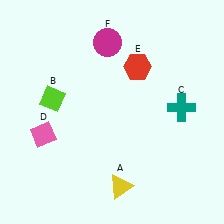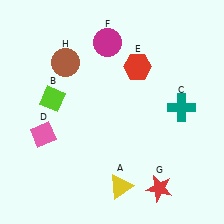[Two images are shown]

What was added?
A red star (G), a brown circle (H) were added in Image 2.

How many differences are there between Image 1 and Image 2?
There are 2 differences between the two images.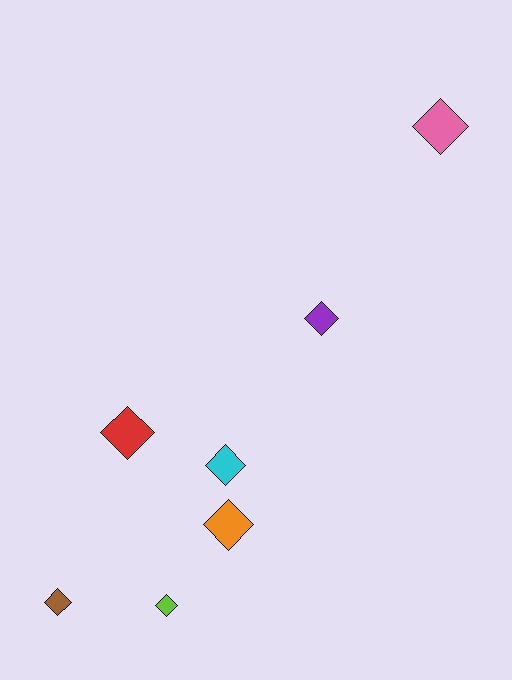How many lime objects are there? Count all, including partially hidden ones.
There is 1 lime object.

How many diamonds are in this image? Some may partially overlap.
There are 7 diamonds.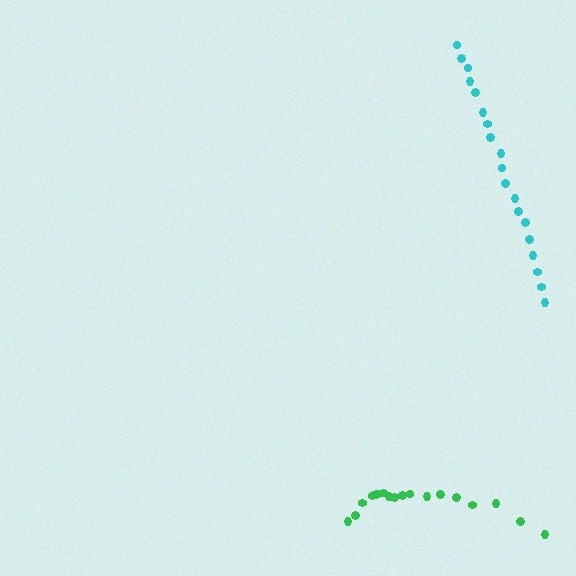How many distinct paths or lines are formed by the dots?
There are 2 distinct paths.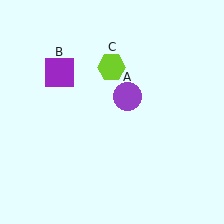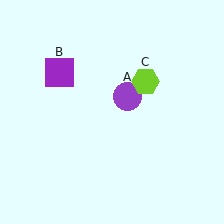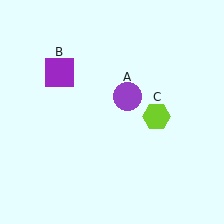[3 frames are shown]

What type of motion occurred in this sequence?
The lime hexagon (object C) rotated clockwise around the center of the scene.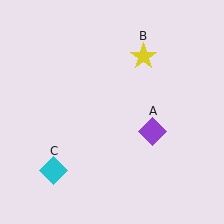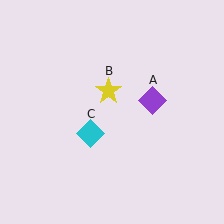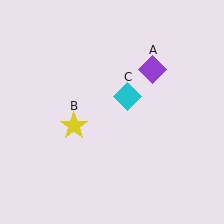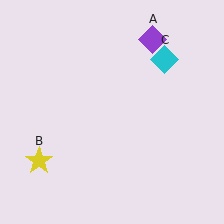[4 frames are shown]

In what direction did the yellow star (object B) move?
The yellow star (object B) moved down and to the left.